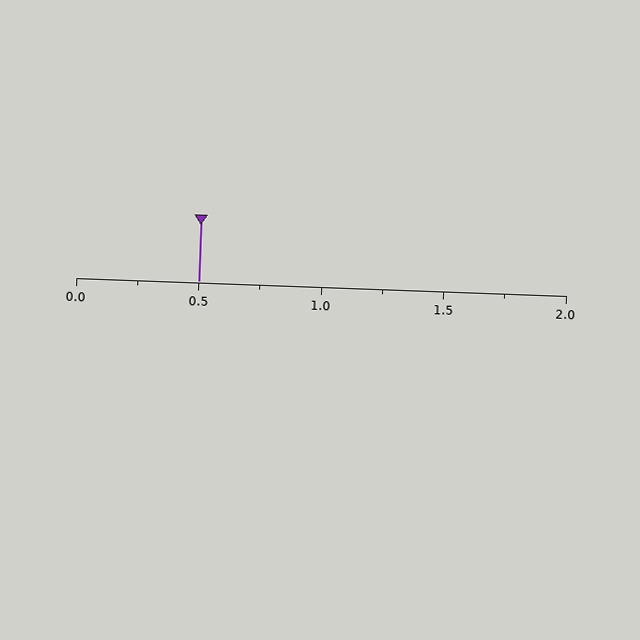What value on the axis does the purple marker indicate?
The marker indicates approximately 0.5.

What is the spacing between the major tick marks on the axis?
The major ticks are spaced 0.5 apart.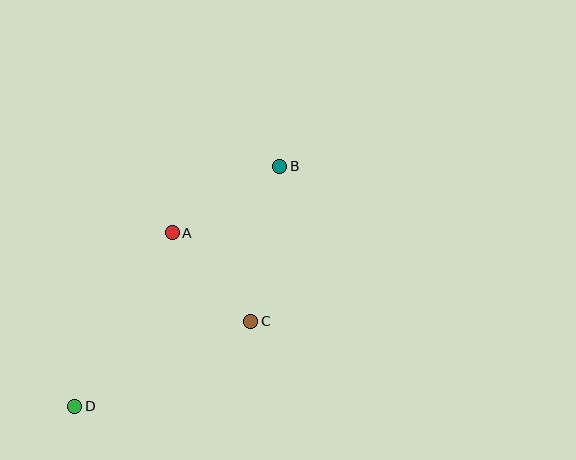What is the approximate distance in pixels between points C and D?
The distance between C and D is approximately 196 pixels.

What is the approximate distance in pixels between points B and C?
The distance between B and C is approximately 158 pixels.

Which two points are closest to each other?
Points A and C are closest to each other.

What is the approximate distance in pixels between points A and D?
The distance between A and D is approximately 199 pixels.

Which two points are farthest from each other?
Points B and D are farthest from each other.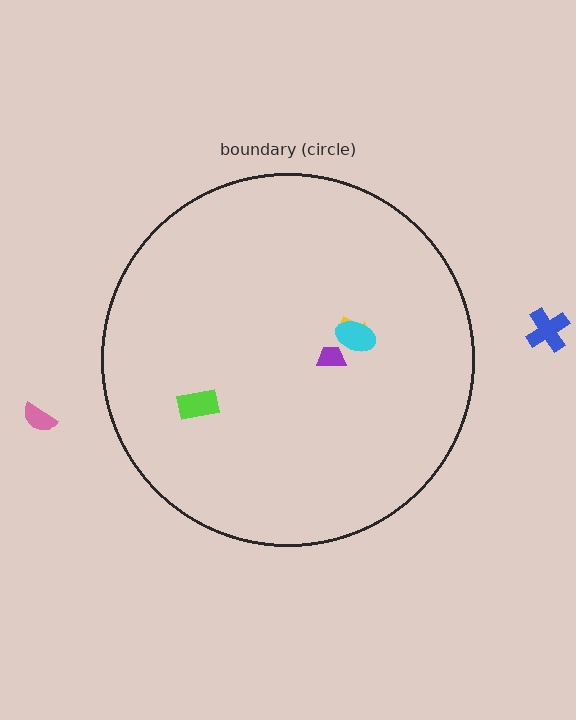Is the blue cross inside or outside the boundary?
Outside.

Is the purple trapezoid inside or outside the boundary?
Inside.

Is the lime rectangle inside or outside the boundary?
Inside.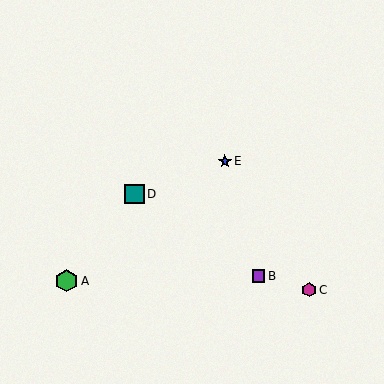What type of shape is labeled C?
Shape C is a magenta hexagon.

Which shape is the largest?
The green hexagon (labeled A) is the largest.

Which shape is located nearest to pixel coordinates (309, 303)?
The magenta hexagon (labeled C) at (309, 290) is nearest to that location.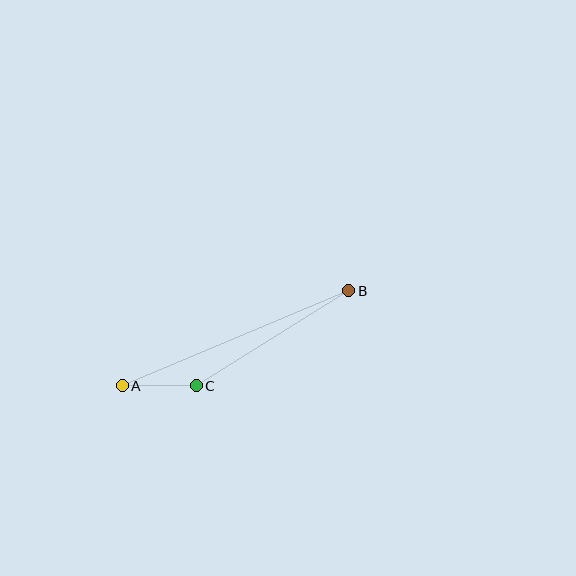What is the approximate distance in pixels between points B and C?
The distance between B and C is approximately 179 pixels.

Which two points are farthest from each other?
Points A and B are farthest from each other.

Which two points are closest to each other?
Points A and C are closest to each other.